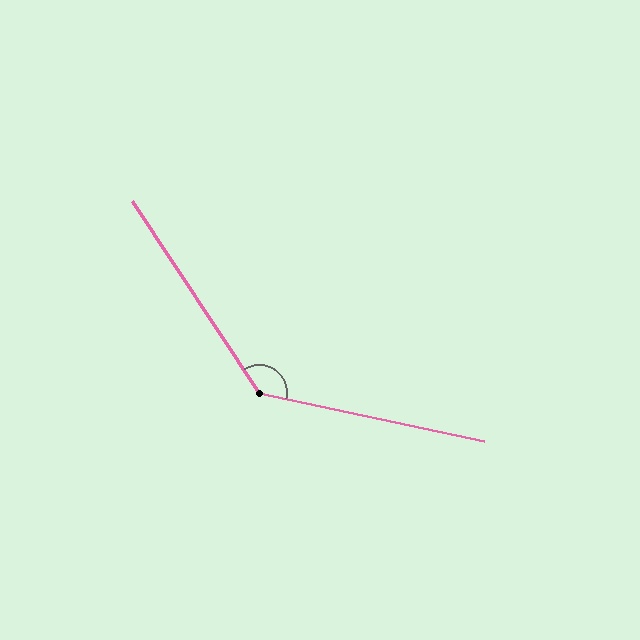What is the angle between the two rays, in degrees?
Approximately 136 degrees.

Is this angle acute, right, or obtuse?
It is obtuse.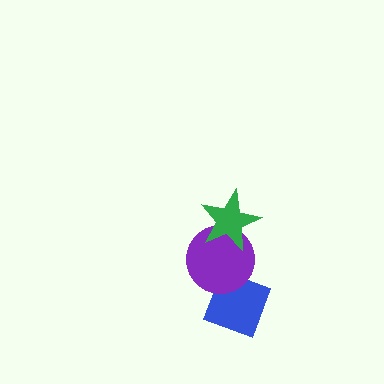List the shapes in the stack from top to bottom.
From top to bottom: the green star, the purple circle, the blue diamond.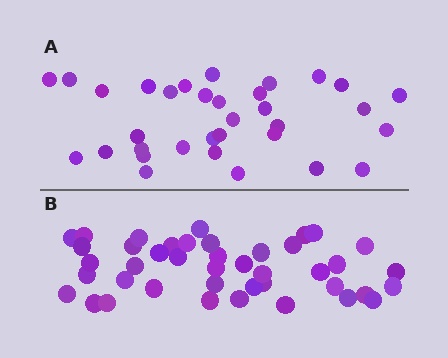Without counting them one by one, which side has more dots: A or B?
Region B (the bottom region) has more dots.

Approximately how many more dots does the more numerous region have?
Region B has roughly 8 or so more dots than region A.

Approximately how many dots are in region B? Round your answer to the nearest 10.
About 40 dots. (The exact count is 42, which rounds to 40.)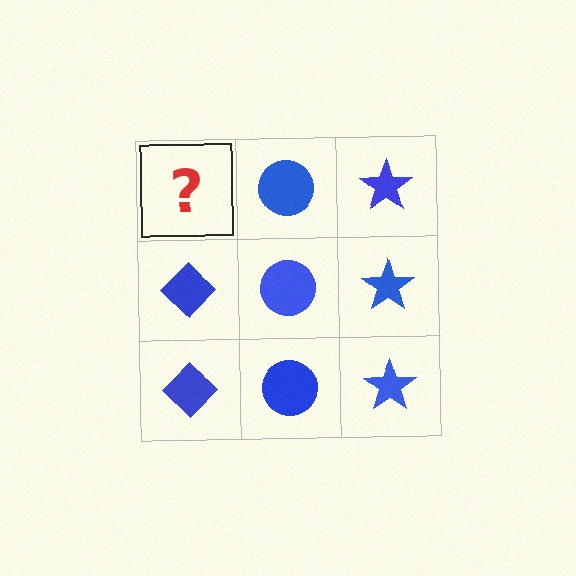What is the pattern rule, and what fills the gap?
The rule is that each column has a consistent shape. The gap should be filled with a blue diamond.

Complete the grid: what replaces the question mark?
The question mark should be replaced with a blue diamond.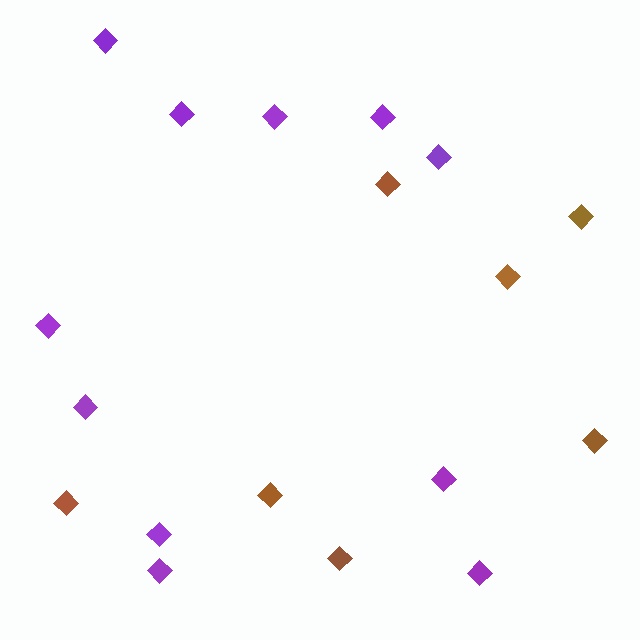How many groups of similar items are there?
There are 2 groups: one group of purple diamonds (11) and one group of brown diamonds (7).